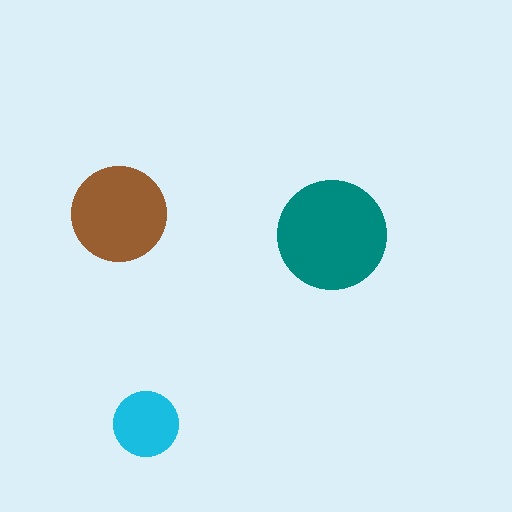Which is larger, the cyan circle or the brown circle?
The brown one.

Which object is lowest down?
The cyan circle is bottommost.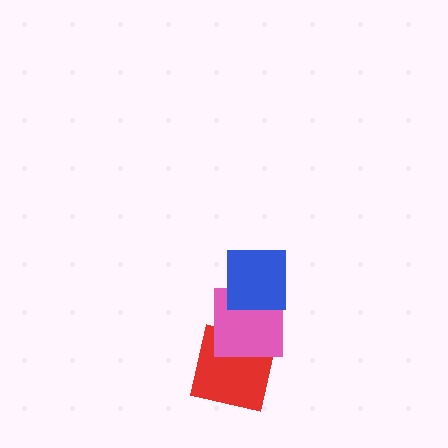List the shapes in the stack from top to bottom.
From top to bottom: the blue square, the pink square, the red square.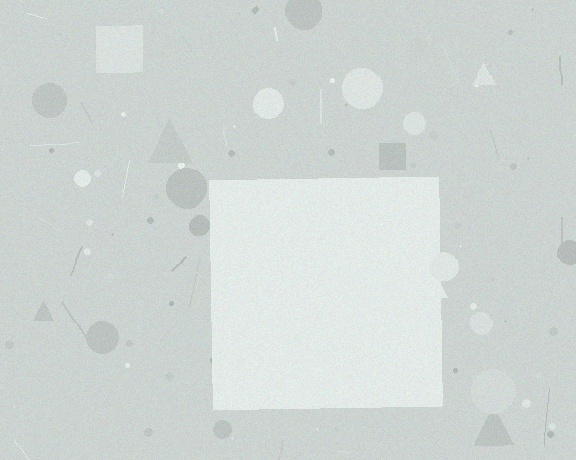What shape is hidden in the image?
A square is hidden in the image.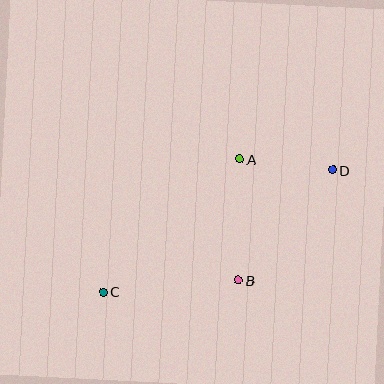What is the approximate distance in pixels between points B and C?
The distance between B and C is approximately 136 pixels.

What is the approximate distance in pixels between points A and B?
The distance between A and B is approximately 121 pixels.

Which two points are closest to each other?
Points A and D are closest to each other.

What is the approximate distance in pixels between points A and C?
The distance between A and C is approximately 191 pixels.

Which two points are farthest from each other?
Points C and D are farthest from each other.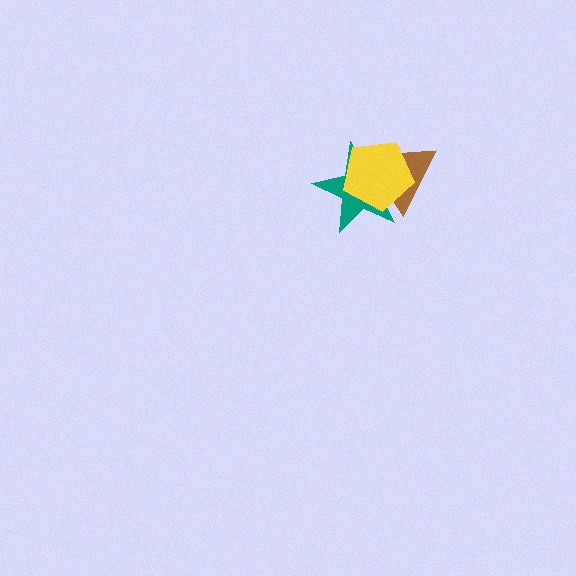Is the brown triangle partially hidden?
Yes, it is partially covered by another shape.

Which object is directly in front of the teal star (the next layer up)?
The brown triangle is directly in front of the teal star.